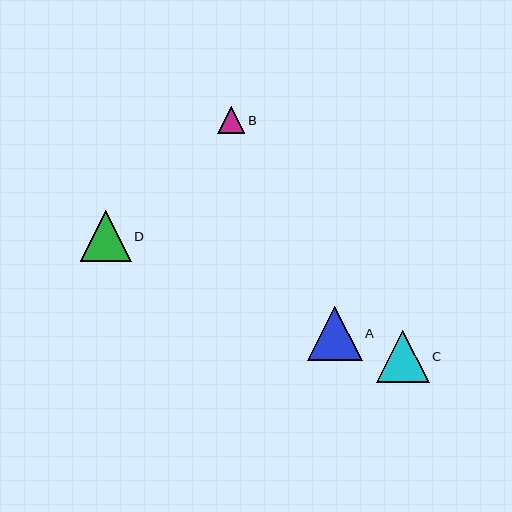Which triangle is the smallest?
Triangle B is the smallest with a size of approximately 27 pixels.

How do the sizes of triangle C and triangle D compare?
Triangle C and triangle D are approximately the same size.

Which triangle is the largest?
Triangle A is the largest with a size of approximately 54 pixels.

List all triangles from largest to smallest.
From largest to smallest: A, C, D, B.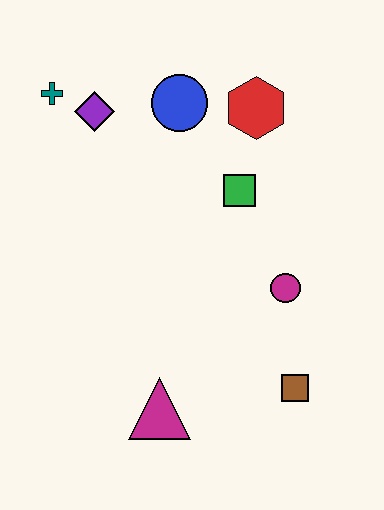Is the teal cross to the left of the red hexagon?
Yes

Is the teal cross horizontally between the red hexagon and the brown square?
No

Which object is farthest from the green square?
The magenta triangle is farthest from the green square.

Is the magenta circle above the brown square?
Yes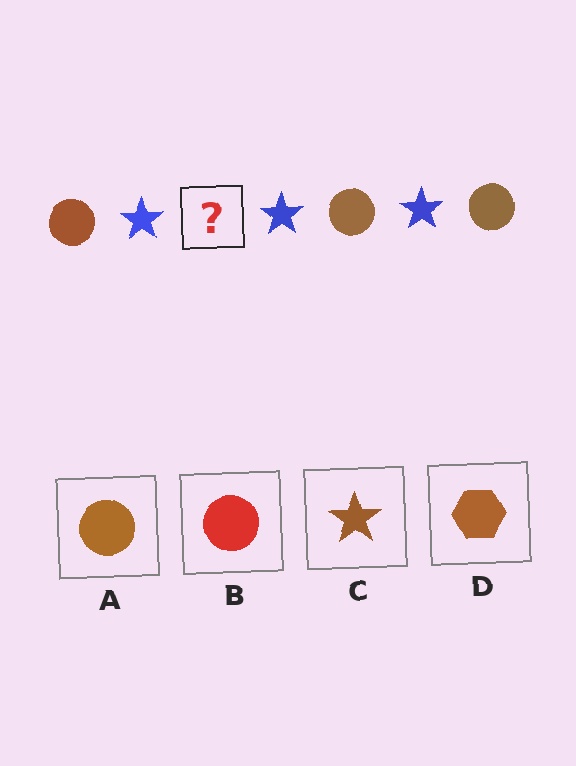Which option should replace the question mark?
Option A.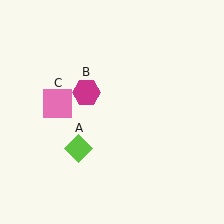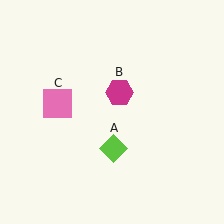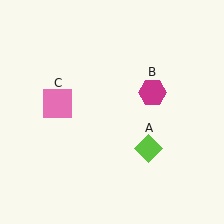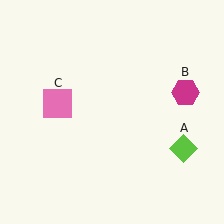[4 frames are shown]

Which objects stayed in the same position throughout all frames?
Pink square (object C) remained stationary.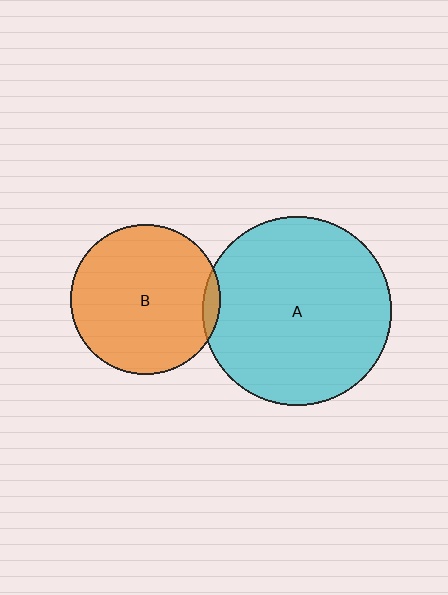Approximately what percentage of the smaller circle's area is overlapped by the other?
Approximately 5%.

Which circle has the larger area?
Circle A (cyan).